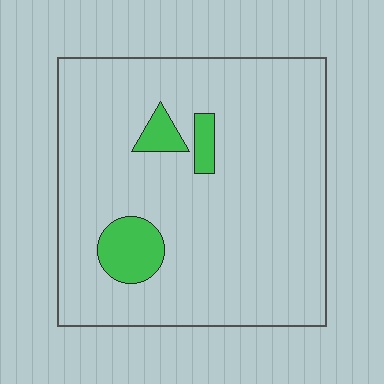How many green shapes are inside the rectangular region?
3.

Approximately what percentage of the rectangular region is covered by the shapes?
Approximately 10%.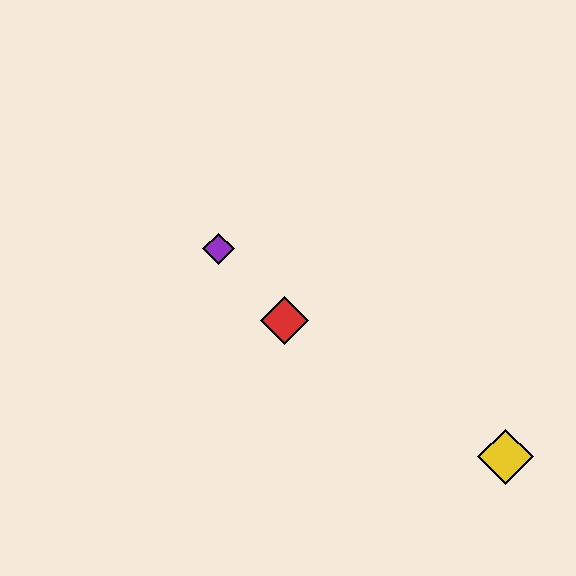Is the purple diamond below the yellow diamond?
No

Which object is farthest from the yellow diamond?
The purple diamond is farthest from the yellow diamond.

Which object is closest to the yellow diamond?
The red diamond is closest to the yellow diamond.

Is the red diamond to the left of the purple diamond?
No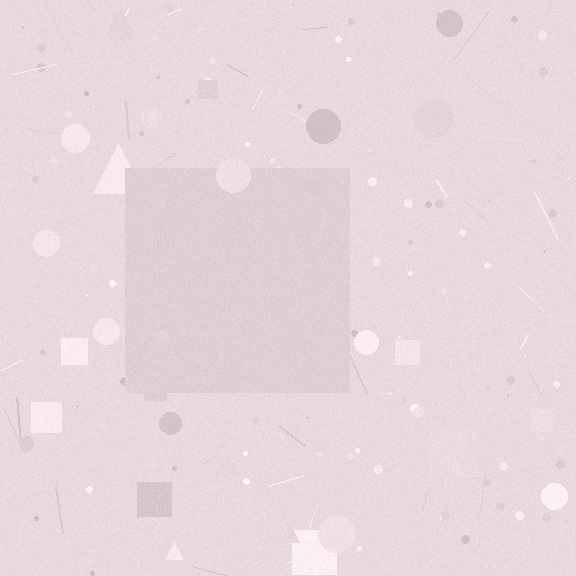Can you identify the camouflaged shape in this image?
The camouflaged shape is a square.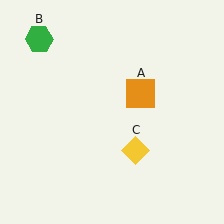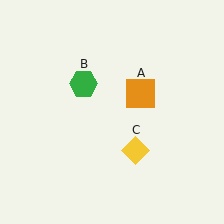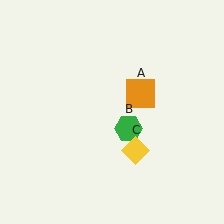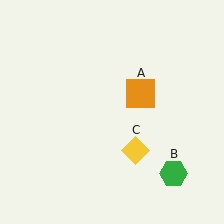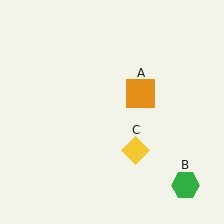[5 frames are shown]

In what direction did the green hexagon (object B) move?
The green hexagon (object B) moved down and to the right.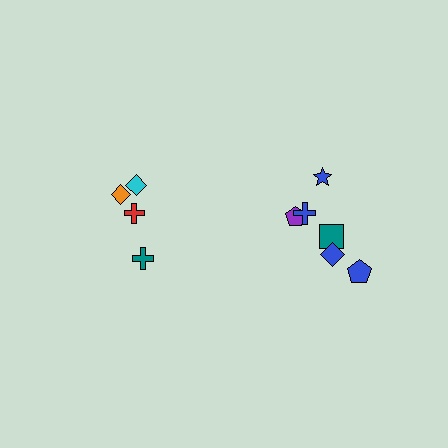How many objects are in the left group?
There are 4 objects.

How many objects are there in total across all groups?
There are 10 objects.